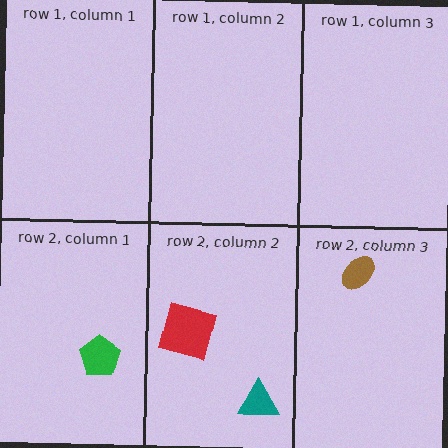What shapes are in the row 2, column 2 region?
The red square, the teal triangle.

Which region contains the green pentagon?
The row 2, column 1 region.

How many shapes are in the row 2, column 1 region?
1.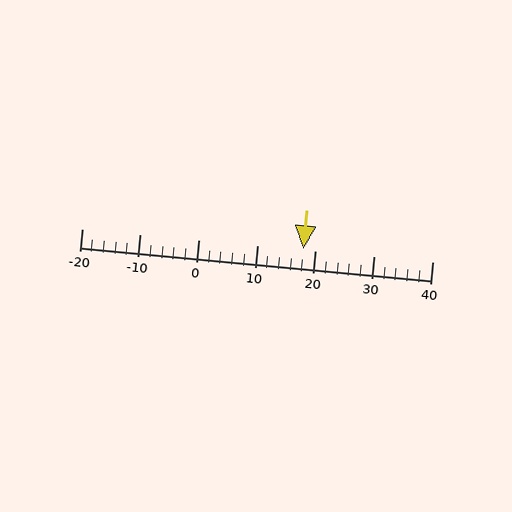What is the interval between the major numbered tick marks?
The major tick marks are spaced 10 units apart.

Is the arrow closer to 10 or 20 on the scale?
The arrow is closer to 20.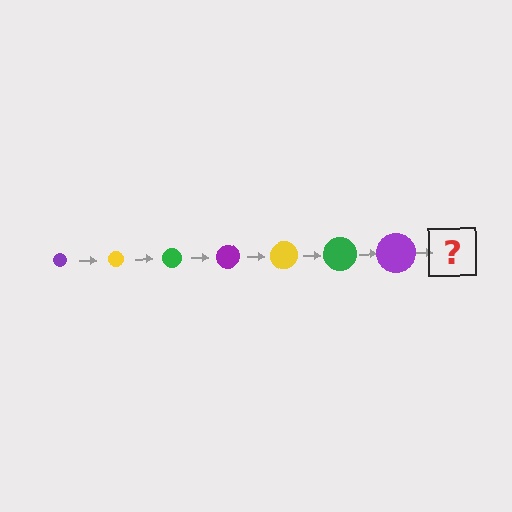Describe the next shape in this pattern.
It should be a yellow circle, larger than the previous one.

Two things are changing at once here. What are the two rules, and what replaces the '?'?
The two rules are that the circle grows larger each step and the color cycles through purple, yellow, and green. The '?' should be a yellow circle, larger than the previous one.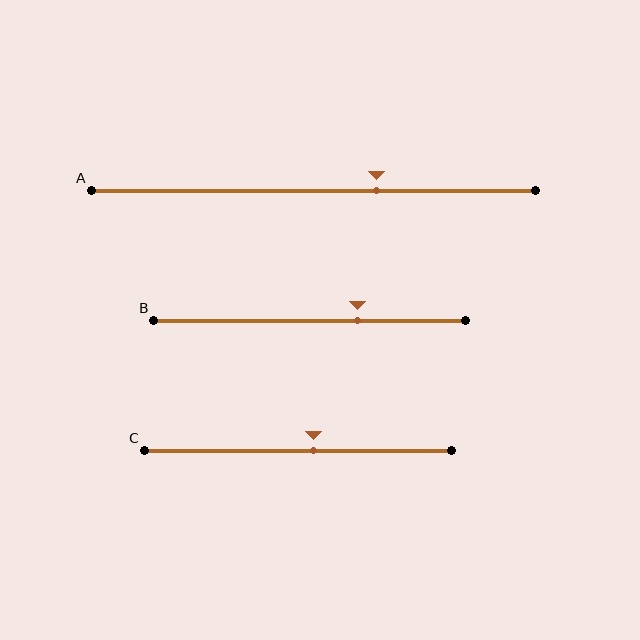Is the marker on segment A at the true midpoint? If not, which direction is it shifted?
No, the marker on segment A is shifted to the right by about 14% of the segment length.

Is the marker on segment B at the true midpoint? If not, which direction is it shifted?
No, the marker on segment B is shifted to the right by about 15% of the segment length.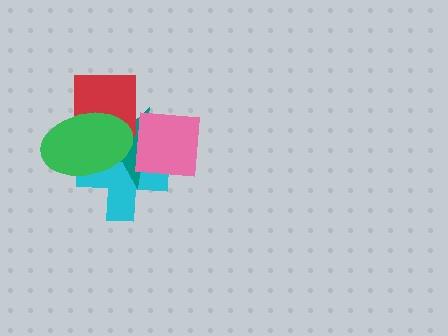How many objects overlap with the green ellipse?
3 objects overlap with the green ellipse.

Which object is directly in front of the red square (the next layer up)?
The pink square is directly in front of the red square.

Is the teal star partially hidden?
Yes, it is partially covered by another shape.